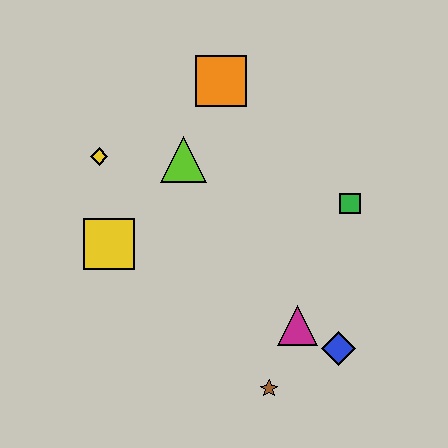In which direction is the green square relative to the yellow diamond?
The green square is to the right of the yellow diamond.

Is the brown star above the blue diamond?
No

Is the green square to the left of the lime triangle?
No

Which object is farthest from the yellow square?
The blue diamond is farthest from the yellow square.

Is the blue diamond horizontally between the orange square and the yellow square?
No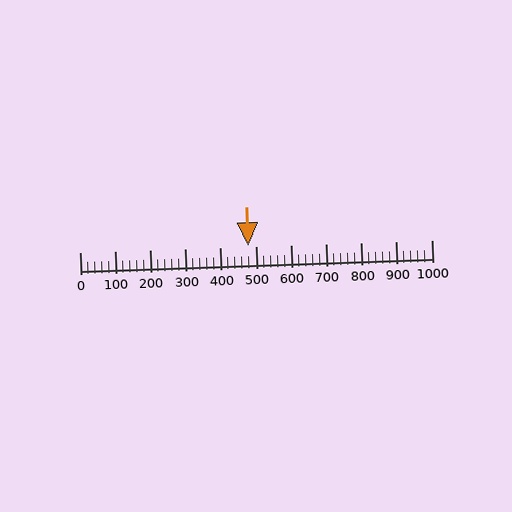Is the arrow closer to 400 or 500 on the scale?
The arrow is closer to 500.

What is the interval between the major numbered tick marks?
The major tick marks are spaced 100 units apart.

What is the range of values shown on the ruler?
The ruler shows values from 0 to 1000.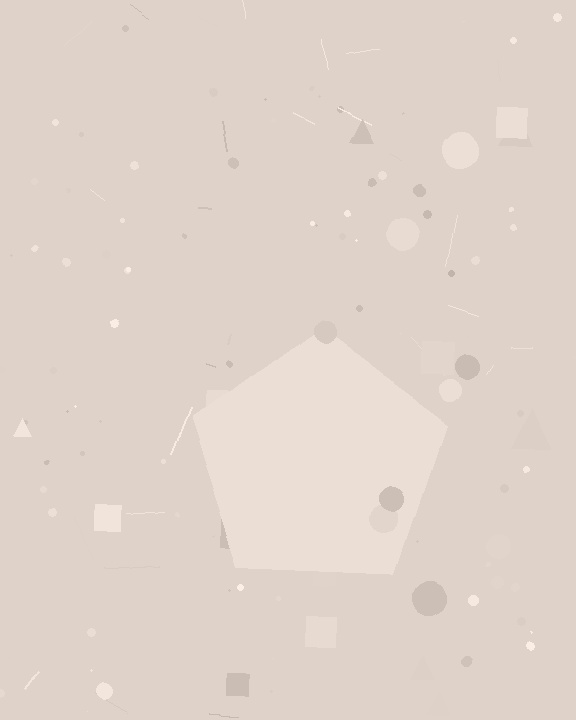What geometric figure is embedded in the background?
A pentagon is embedded in the background.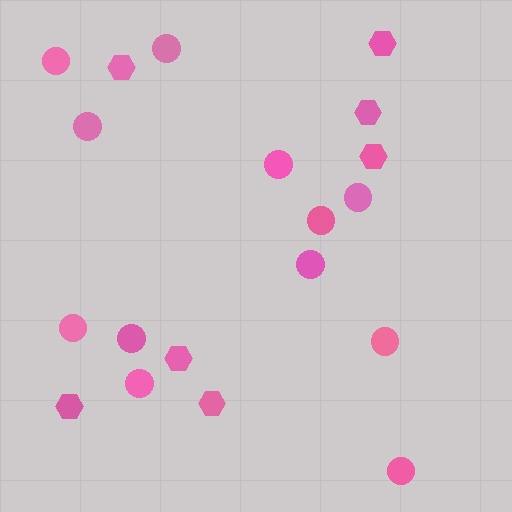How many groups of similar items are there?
There are 2 groups: one group of hexagons (7) and one group of circles (12).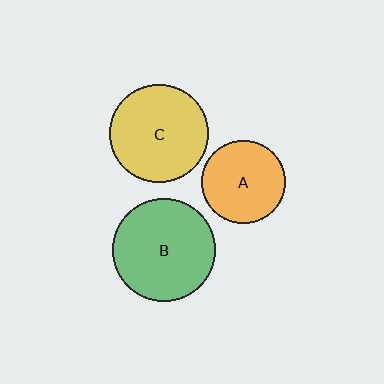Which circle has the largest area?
Circle B (green).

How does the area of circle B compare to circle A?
Approximately 1.5 times.